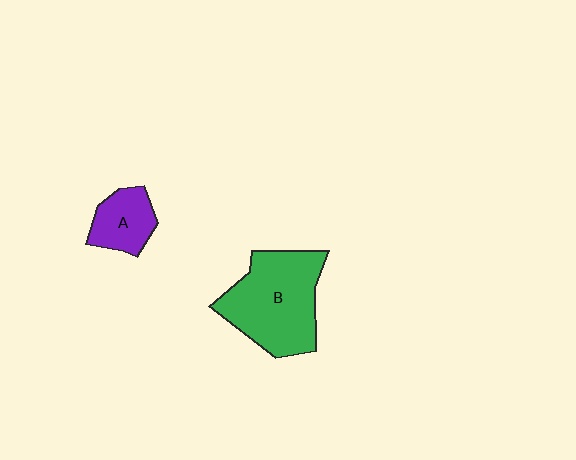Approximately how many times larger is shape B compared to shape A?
Approximately 2.4 times.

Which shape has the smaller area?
Shape A (purple).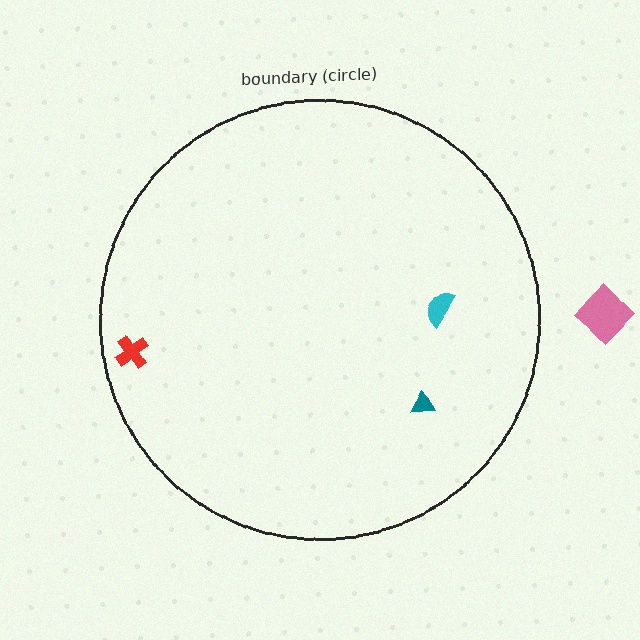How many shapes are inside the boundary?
3 inside, 1 outside.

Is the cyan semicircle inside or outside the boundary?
Inside.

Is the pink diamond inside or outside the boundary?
Outside.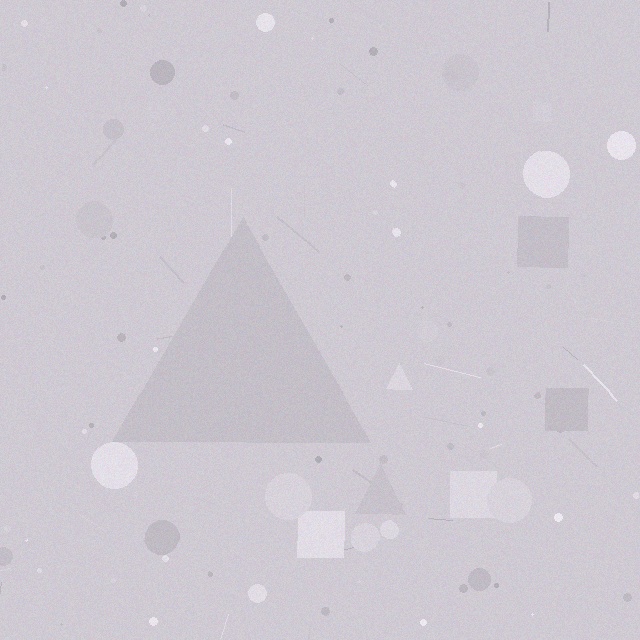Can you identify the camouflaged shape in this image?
The camouflaged shape is a triangle.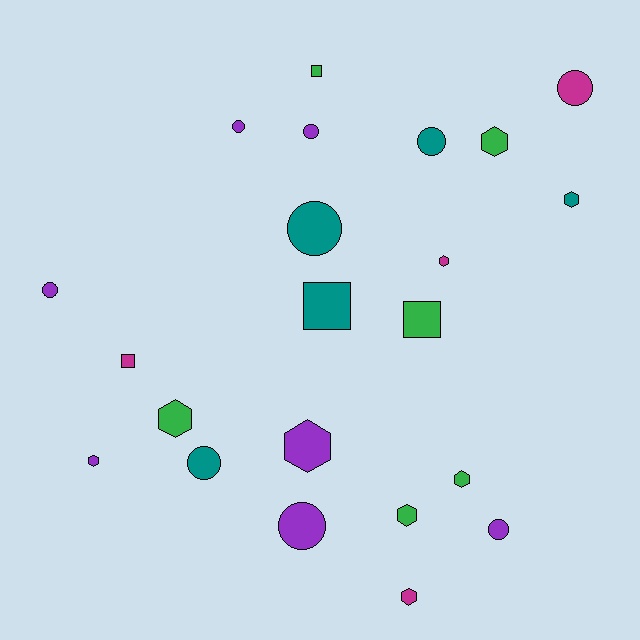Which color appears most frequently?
Purple, with 7 objects.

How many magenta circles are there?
There is 1 magenta circle.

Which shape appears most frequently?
Hexagon, with 9 objects.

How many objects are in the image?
There are 22 objects.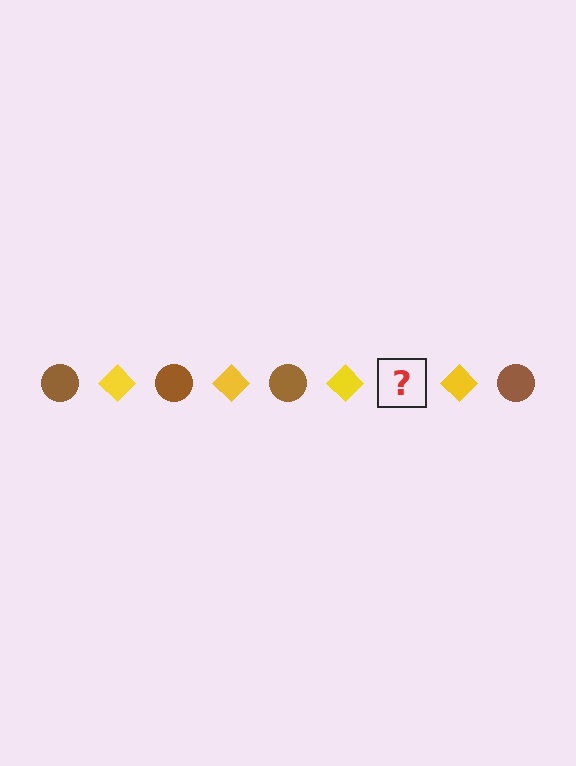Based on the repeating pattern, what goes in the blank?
The blank should be a brown circle.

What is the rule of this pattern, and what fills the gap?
The rule is that the pattern alternates between brown circle and yellow diamond. The gap should be filled with a brown circle.